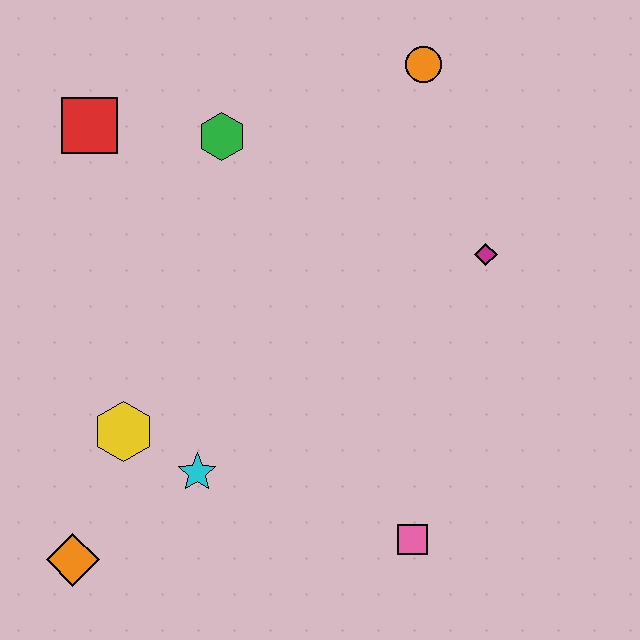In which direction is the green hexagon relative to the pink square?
The green hexagon is above the pink square.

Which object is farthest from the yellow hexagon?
The orange circle is farthest from the yellow hexagon.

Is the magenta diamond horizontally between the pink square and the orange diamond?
No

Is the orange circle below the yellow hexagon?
No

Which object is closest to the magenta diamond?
The orange circle is closest to the magenta diamond.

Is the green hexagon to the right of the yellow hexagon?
Yes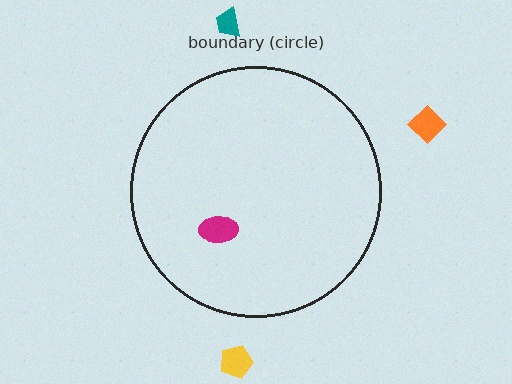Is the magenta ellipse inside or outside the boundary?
Inside.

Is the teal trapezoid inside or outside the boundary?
Outside.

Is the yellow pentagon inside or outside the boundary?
Outside.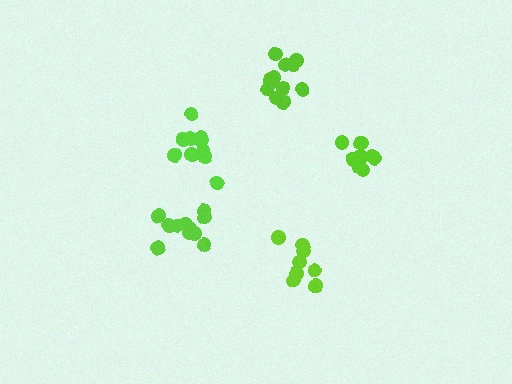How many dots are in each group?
Group 1: 12 dots, Group 2: 8 dots, Group 3: 12 dots, Group 4: 11 dots, Group 5: 9 dots (52 total).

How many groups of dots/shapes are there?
There are 5 groups.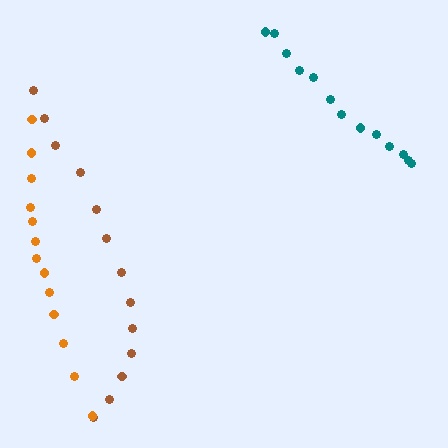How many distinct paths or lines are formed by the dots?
There are 3 distinct paths.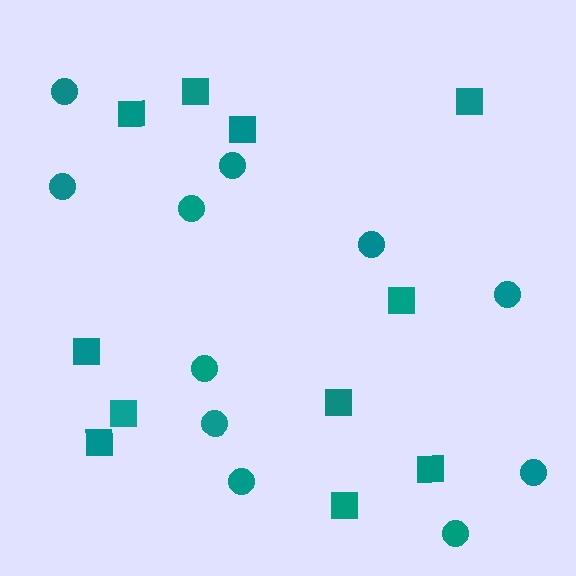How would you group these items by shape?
There are 2 groups: one group of squares (11) and one group of circles (11).